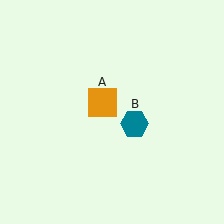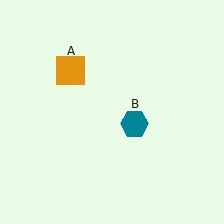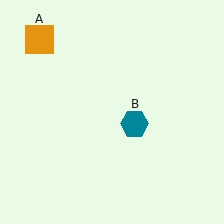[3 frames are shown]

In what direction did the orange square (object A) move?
The orange square (object A) moved up and to the left.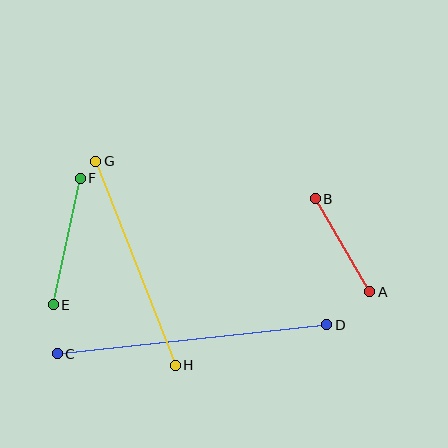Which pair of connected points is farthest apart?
Points C and D are farthest apart.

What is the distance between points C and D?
The distance is approximately 271 pixels.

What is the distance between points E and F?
The distance is approximately 130 pixels.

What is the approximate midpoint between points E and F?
The midpoint is at approximately (67, 242) pixels.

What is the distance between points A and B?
The distance is approximately 108 pixels.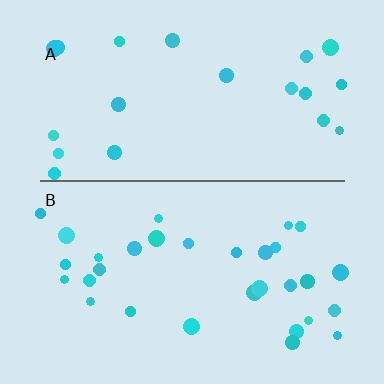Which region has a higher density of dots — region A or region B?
B (the bottom).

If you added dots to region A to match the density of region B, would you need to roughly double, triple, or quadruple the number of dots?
Approximately double.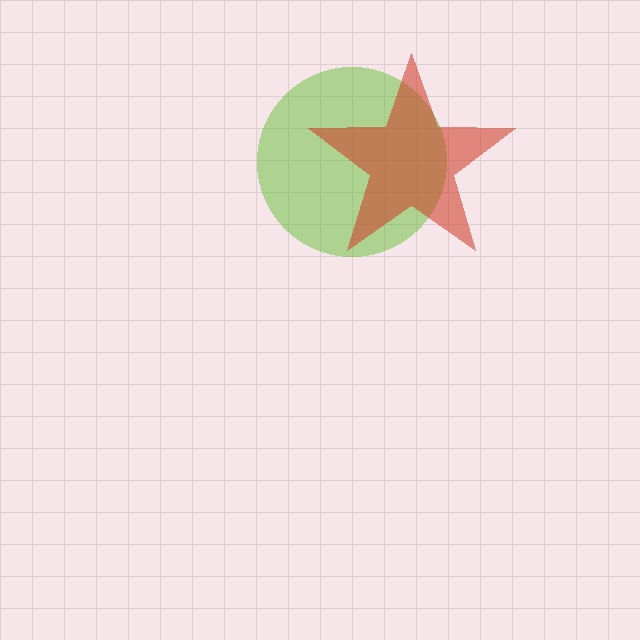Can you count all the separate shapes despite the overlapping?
Yes, there are 2 separate shapes.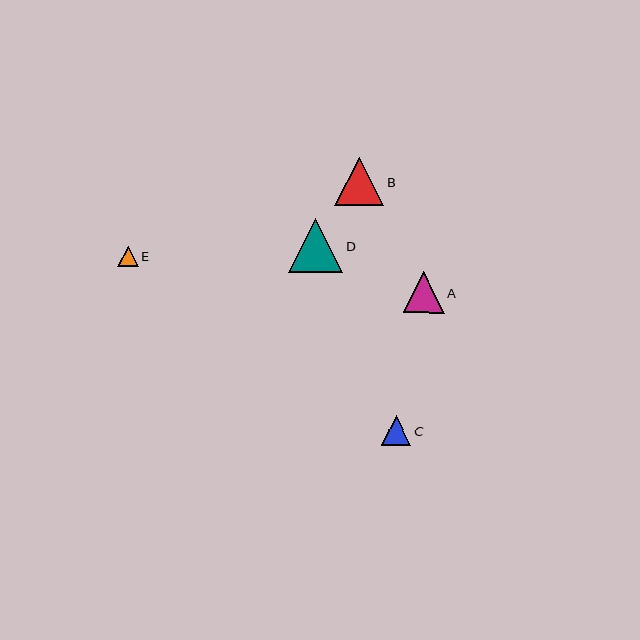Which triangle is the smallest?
Triangle E is the smallest with a size of approximately 20 pixels.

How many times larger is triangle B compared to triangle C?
Triangle B is approximately 1.7 times the size of triangle C.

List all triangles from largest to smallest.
From largest to smallest: D, B, A, C, E.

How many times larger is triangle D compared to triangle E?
Triangle D is approximately 2.6 times the size of triangle E.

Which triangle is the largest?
Triangle D is the largest with a size of approximately 54 pixels.